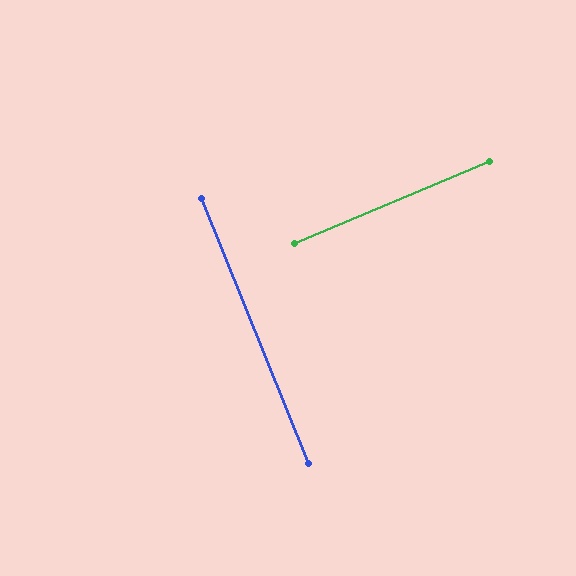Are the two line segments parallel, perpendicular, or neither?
Perpendicular — they meet at approximately 89°.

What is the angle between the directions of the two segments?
Approximately 89 degrees.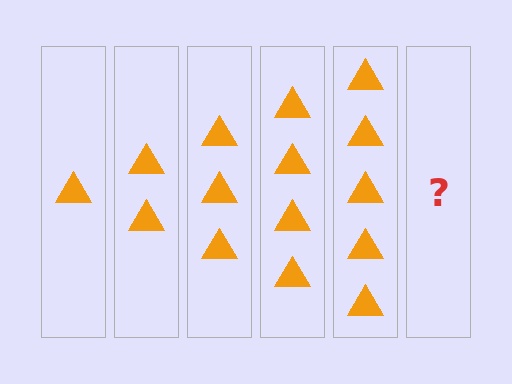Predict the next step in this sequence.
The next step is 6 triangles.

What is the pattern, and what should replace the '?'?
The pattern is that each step adds one more triangle. The '?' should be 6 triangles.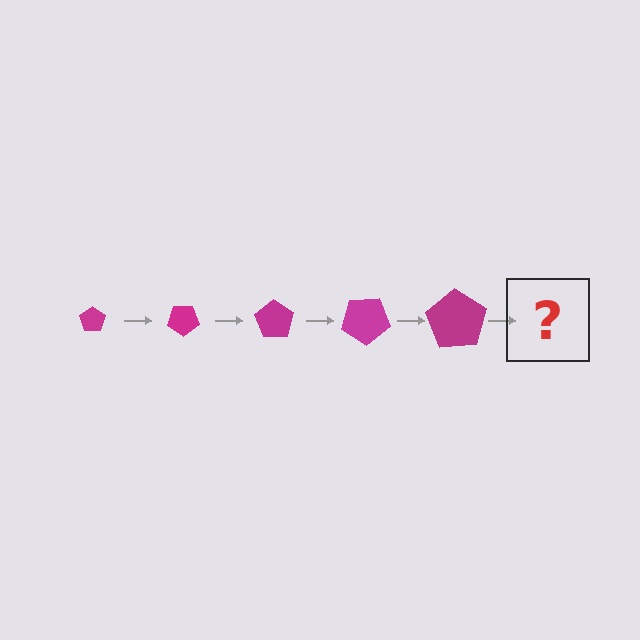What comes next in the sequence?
The next element should be a pentagon, larger than the previous one and rotated 175 degrees from the start.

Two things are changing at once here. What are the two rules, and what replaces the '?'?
The two rules are that the pentagon grows larger each step and it rotates 35 degrees each step. The '?' should be a pentagon, larger than the previous one and rotated 175 degrees from the start.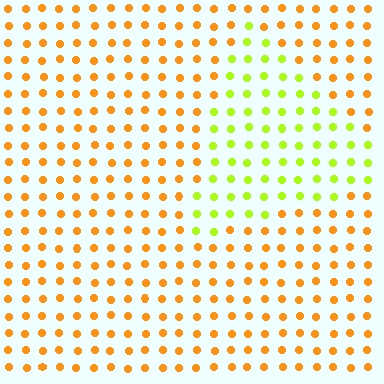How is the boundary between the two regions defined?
The boundary is defined purely by a slight shift in hue (about 50 degrees). Spacing, size, and orientation are identical on both sides.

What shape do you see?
I see a triangle.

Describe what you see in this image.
The image is filled with small orange elements in a uniform arrangement. A triangle-shaped region is visible where the elements are tinted to a slightly different hue, forming a subtle color boundary.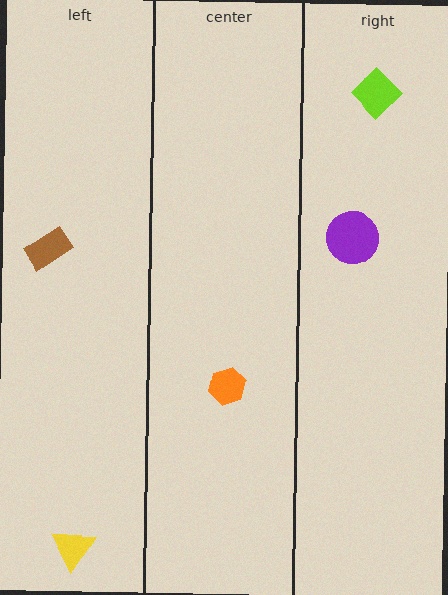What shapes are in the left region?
The yellow triangle, the brown rectangle.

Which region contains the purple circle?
The right region.